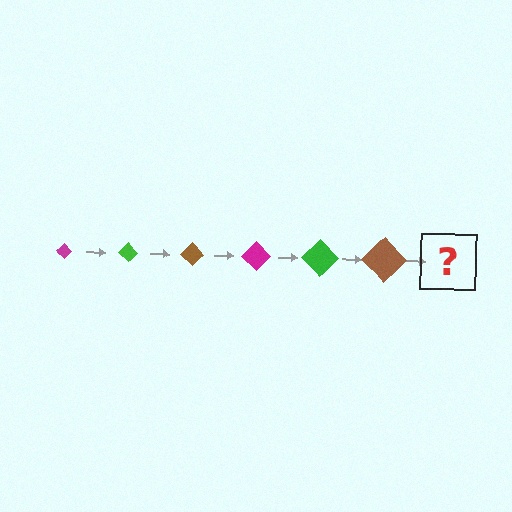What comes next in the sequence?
The next element should be a magenta diamond, larger than the previous one.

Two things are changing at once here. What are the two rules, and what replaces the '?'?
The two rules are that the diamond grows larger each step and the color cycles through magenta, green, and brown. The '?' should be a magenta diamond, larger than the previous one.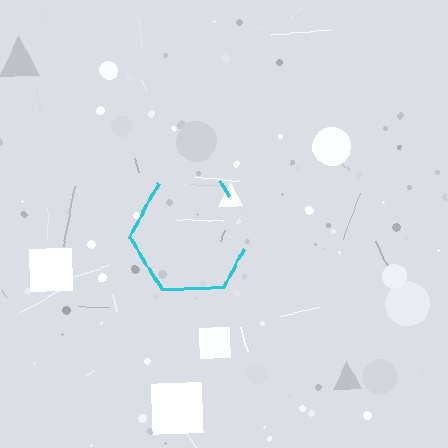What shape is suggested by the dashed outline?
The dashed outline suggests a hexagon.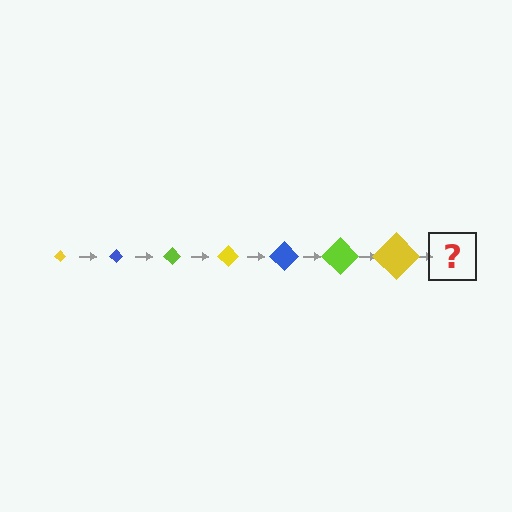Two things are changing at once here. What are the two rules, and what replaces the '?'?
The two rules are that the diamond grows larger each step and the color cycles through yellow, blue, and lime. The '?' should be a blue diamond, larger than the previous one.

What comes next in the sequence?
The next element should be a blue diamond, larger than the previous one.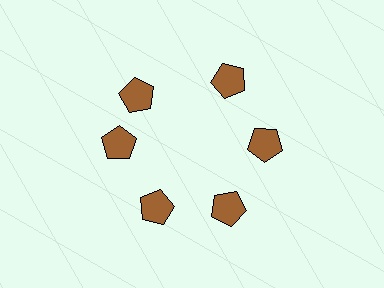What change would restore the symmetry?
The symmetry would be restored by rotating it back into even spacing with its neighbors so that all 6 pentagons sit at equal angles and equal distance from the center.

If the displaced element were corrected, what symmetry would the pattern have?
It would have 6-fold rotational symmetry — the pattern would map onto itself every 60 degrees.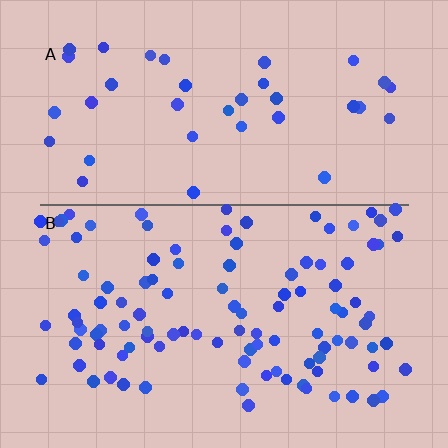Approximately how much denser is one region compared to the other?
Approximately 2.8× — region B over region A.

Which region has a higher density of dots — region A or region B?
B (the bottom).